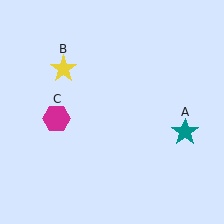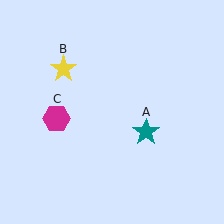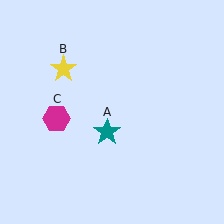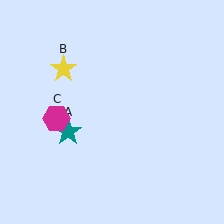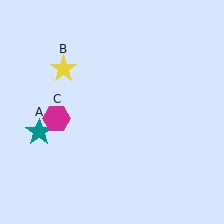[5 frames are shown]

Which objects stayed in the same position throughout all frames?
Yellow star (object B) and magenta hexagon (object C) remained stationary.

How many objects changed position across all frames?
1 object changed position: teal star (object A).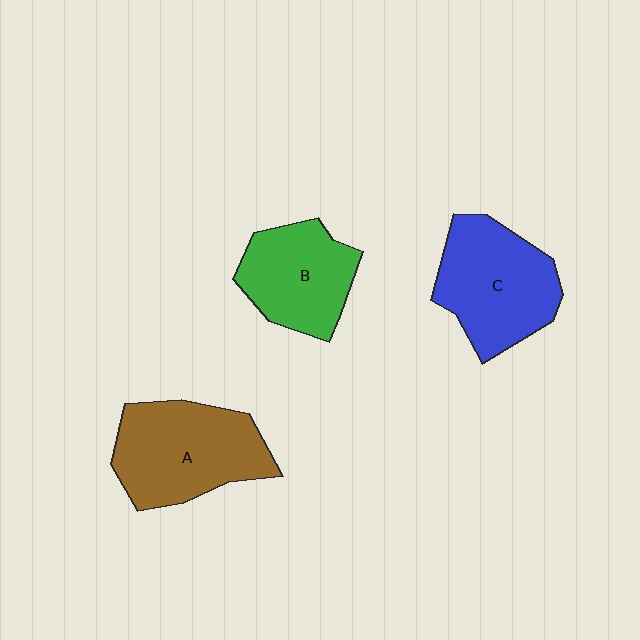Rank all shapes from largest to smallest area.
From largest to smallest: A (brown), C (blue), B (green).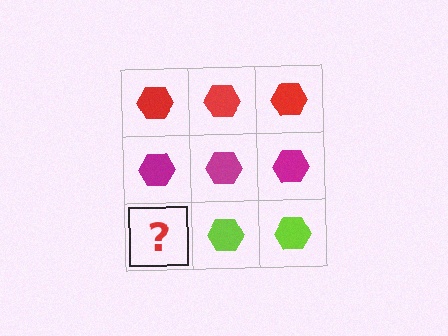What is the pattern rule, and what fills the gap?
The rule is that each row has a consistent color. The gap should be filled with a lime hexagon.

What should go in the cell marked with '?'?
The missing cell should contain a lime hexagon.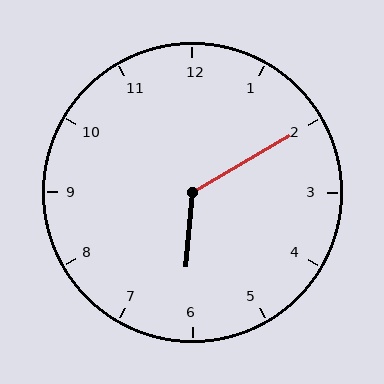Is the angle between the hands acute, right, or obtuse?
It is obtuse.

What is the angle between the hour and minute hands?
Approximately 125 degrees.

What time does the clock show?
6:10.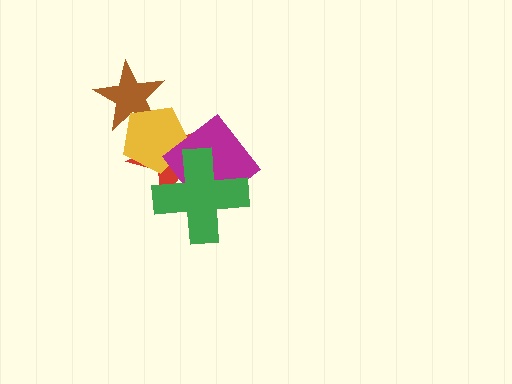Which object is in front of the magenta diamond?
The green cross is in front of the magenta diamond.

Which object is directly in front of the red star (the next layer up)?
The yellow pentagon is directly in front of the red star.